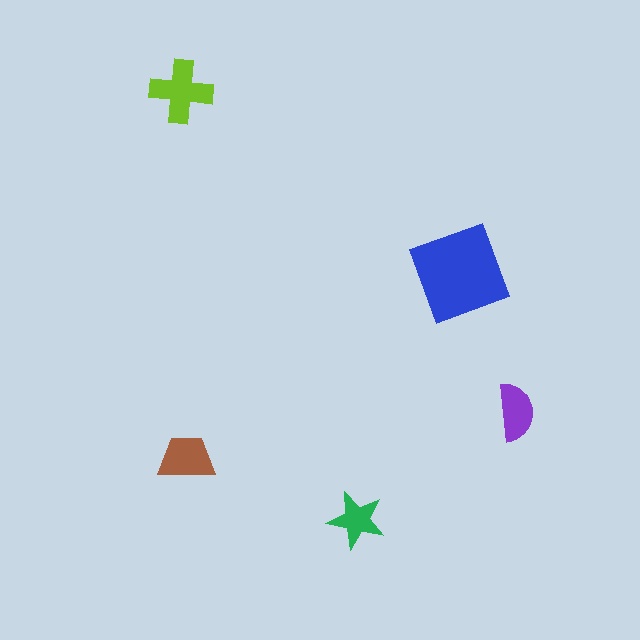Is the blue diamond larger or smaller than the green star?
Larger.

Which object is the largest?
The blue diamond.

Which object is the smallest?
The green star.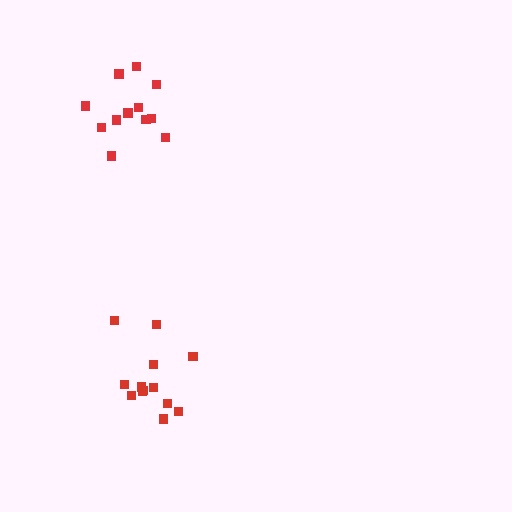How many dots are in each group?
Group 1: 13 dots, Group 2: 12 dots (25 total).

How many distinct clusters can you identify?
There are 2 distinct clusters.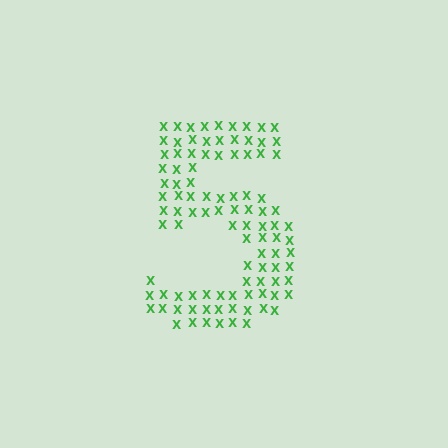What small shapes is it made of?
It is made of small letter X's.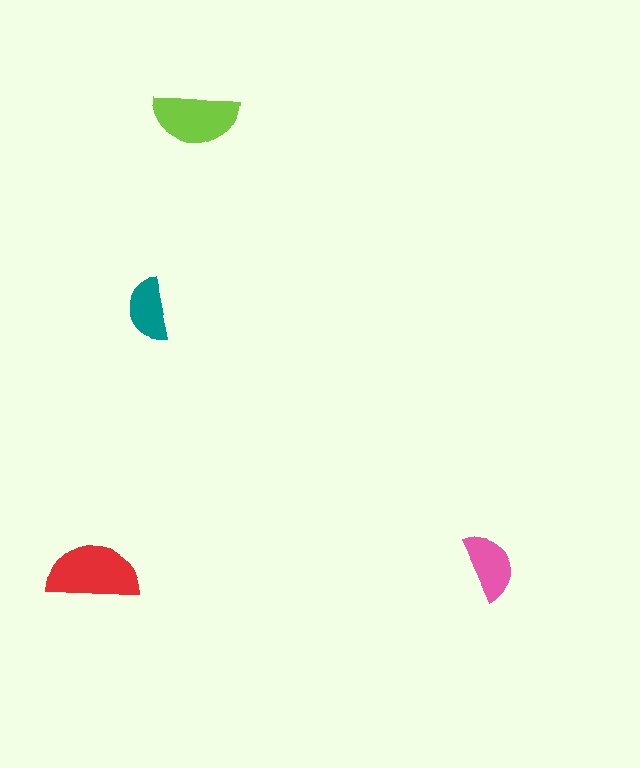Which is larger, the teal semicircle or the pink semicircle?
The pink one.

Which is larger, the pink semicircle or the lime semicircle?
The lime one.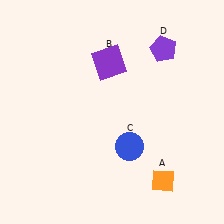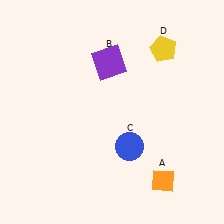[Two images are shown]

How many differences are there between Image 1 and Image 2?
There is 1 difference between the two images.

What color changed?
The pentagon (D) changed from purple in Image 1 to yellow in Image 2.